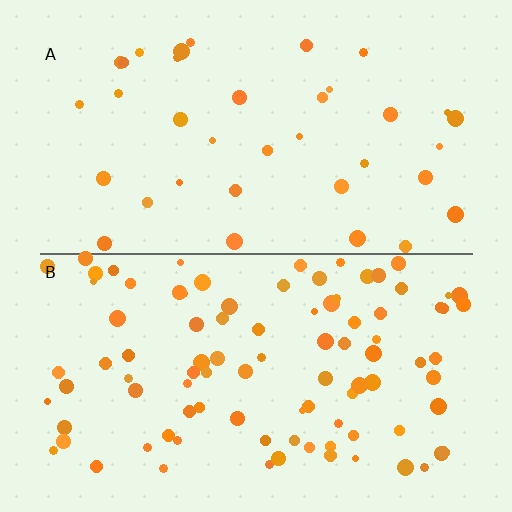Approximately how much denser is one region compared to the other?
Approximately 2.5× — region B over region A.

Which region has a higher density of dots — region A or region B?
B (the bottom).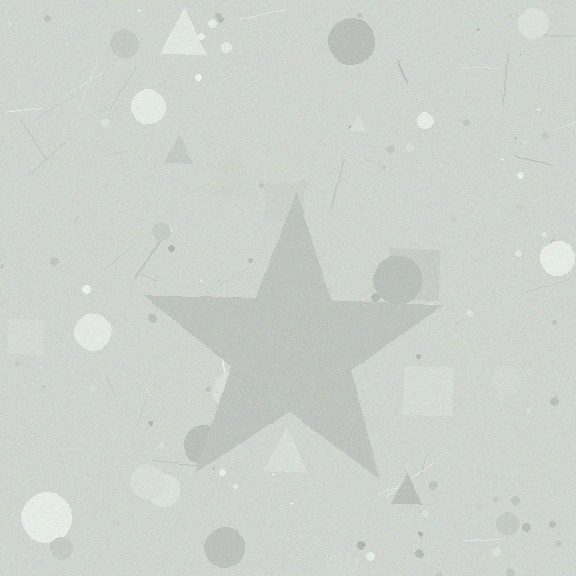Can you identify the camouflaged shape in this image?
The camouflaged shape is a star.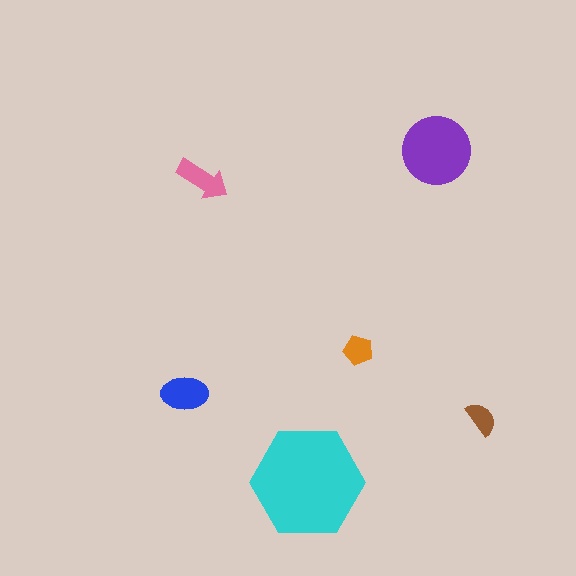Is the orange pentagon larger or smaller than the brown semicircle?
Larger.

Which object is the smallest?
The brown semicircle.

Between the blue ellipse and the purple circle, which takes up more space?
The purple circle.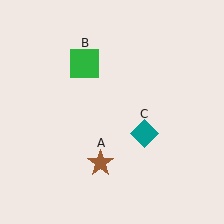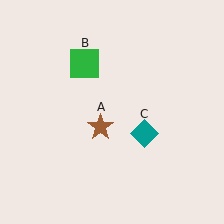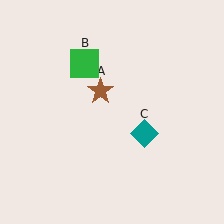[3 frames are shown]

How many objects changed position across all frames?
1 object changed position: brown star (object A).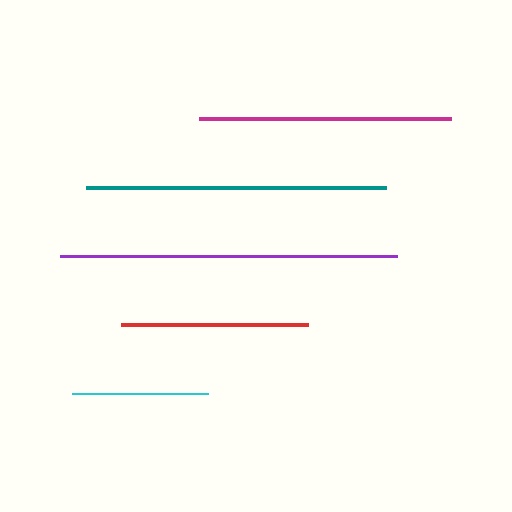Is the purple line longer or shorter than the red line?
The purple line is longer than the red line.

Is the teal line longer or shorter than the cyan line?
The teal line is longer than the cyan line.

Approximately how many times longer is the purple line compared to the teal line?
The purple line is approximately 1.1 times the length of the teal line.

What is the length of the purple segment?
The purple segment is approximately 337 pixels long.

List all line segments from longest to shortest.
From longest to shortest: purple, teal, magenta, red, cyan.